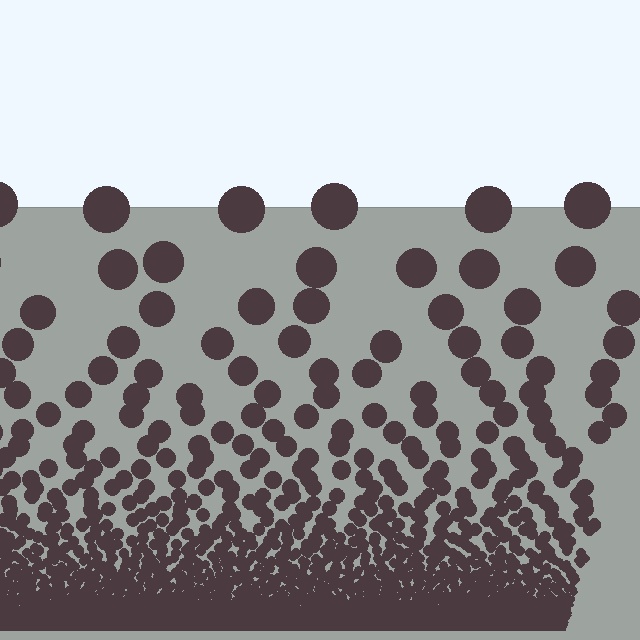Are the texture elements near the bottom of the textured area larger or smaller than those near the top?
Smaller. The gradient is inverted — elements near the bottom are smaller and denser.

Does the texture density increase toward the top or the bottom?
Density increases toward the bottom.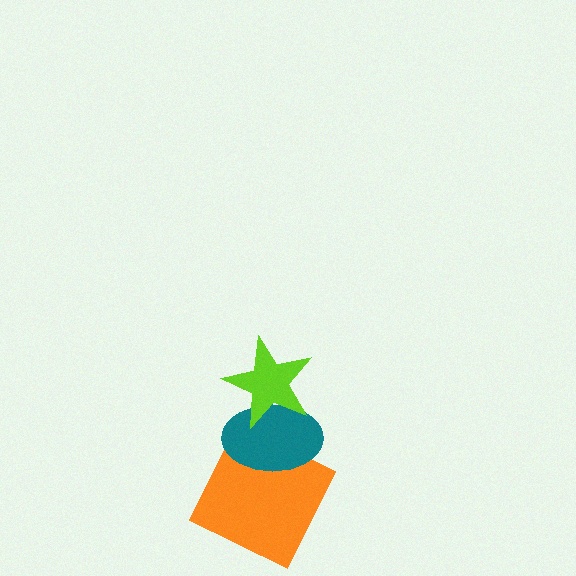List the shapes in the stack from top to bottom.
From top to bottom: the lime star, the teal ellipse, the orange square.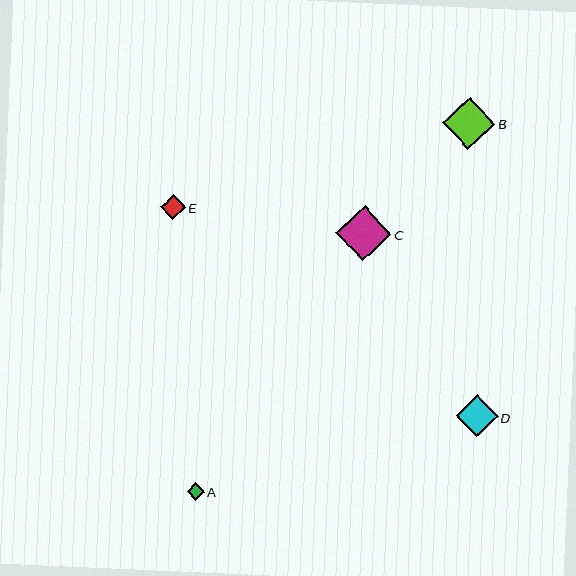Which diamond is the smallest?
Diamond A is the smallest with a size of approximately 17 pixels.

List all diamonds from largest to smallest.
From largest to smallest: C, B, D, E, A.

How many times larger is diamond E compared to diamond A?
Diamond E is approximately 1.4 times the size of diamond A.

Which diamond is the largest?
Diamond C is the largest with a size of approximately 55 pixels.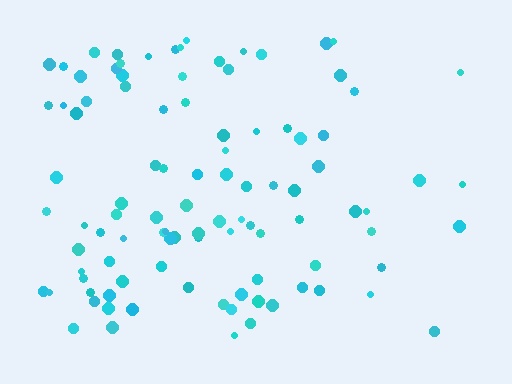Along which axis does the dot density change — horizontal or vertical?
Horizontal.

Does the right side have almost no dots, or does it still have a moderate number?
Still a moderate number, just noticeably fewer than the left.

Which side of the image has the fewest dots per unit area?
The right.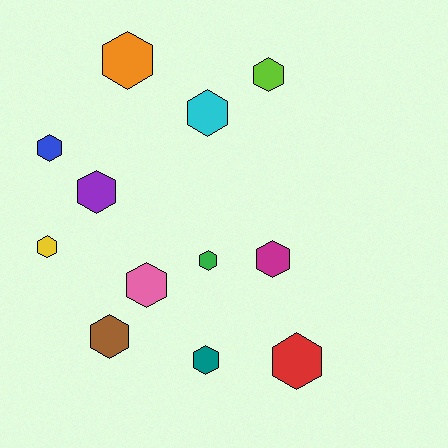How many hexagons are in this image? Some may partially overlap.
There are 12 hexagons.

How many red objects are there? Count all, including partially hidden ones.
There is 1 red object.